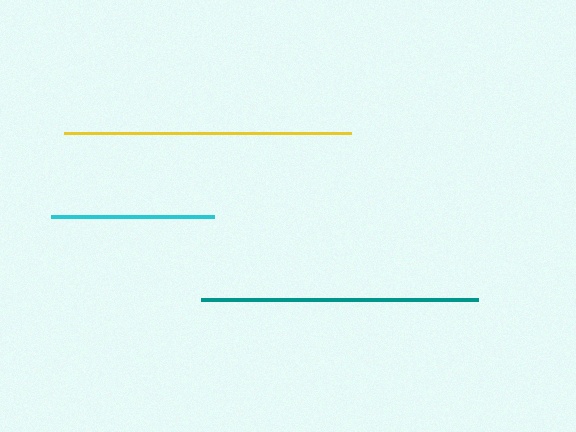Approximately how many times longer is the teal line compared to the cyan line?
The teal line is approximately 1.7 times the length of the cyan line.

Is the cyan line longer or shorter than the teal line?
The teal line is longer than the cyan line.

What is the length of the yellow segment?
The yellow segment is approximately 287 pixels long.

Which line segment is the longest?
The yellow line is the longest at approximately 287 pixels.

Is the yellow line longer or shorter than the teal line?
The yellow line is longer than the teal line.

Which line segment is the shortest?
The cyan line is the shortest at approximately 163 pixels.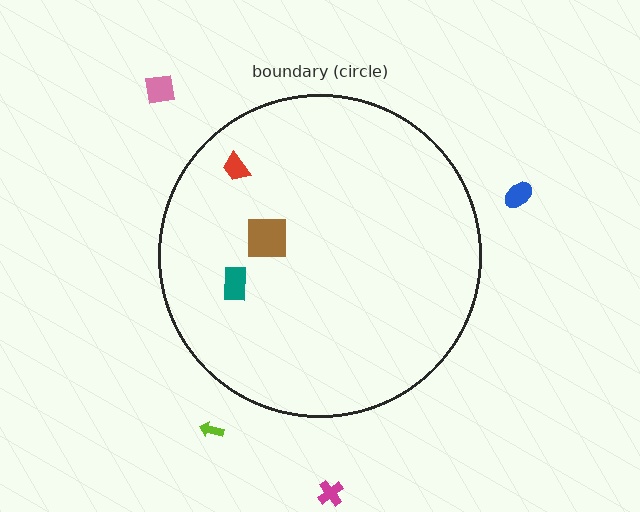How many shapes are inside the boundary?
3 inside, 4 outside.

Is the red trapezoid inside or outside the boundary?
Inside.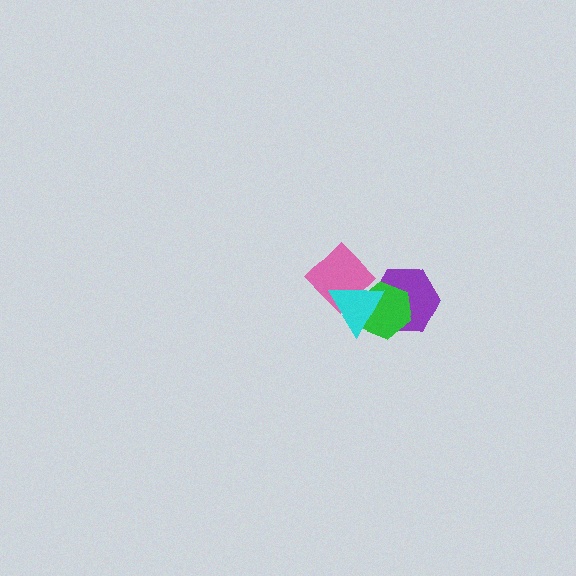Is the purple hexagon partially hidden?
Yes, it is partially covered by another shape.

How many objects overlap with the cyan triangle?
3 objects overlap with the cyan triangle.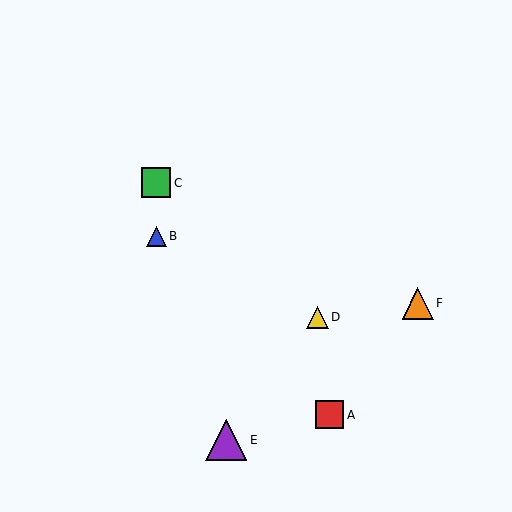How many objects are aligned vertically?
2 objects (B, C) are aligned vertically.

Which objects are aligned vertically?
Objects B, C are aligned vertically.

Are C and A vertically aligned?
No, C is at x≈156 and A is at x≈330.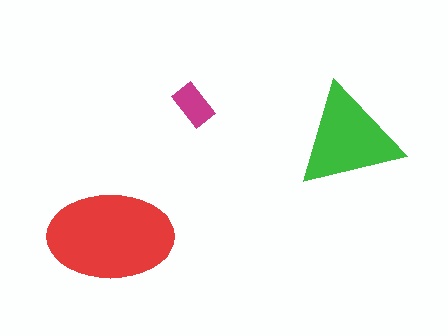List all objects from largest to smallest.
The red ellipse, the green triangle, the magenta rectangle.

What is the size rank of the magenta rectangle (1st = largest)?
3rd.